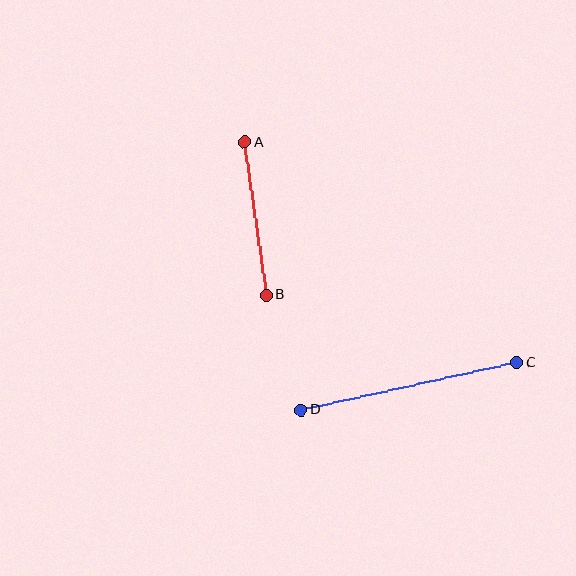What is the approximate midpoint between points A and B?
The midpoint is at approximately (255, 219) pixels.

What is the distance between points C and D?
The distance is approximately 220 pixels.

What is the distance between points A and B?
The distance is approximately 155 pixels.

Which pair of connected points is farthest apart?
Points C and D are farthest apart.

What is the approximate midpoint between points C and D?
The midpoint is at approximately (409, 386) pixels.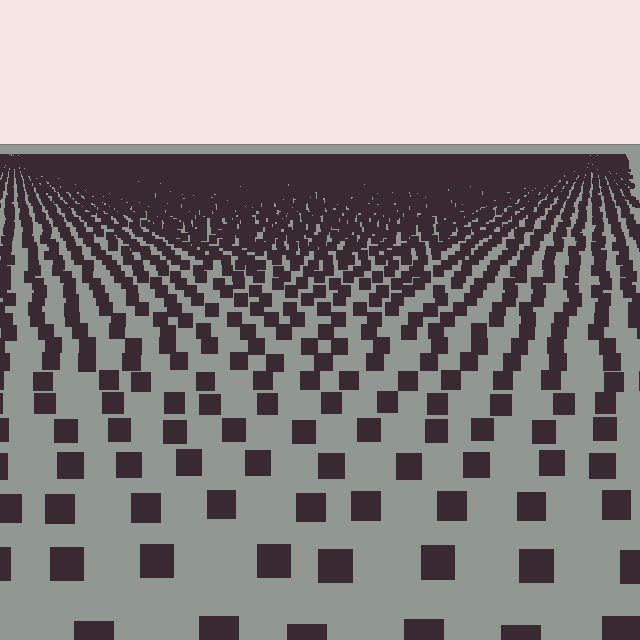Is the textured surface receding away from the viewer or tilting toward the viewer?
The surface is receding away from the viewer. Texture elements get smaller and denser toward the top.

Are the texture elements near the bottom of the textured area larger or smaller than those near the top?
Larger. Near the bottom, elements are closer to the viewer and appear at a bigger on-screen size.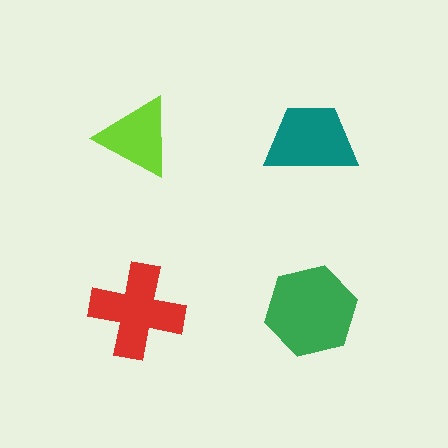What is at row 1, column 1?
A lime triangle.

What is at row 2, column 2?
A green hexagon.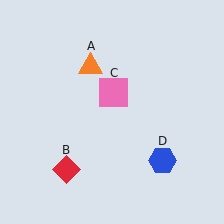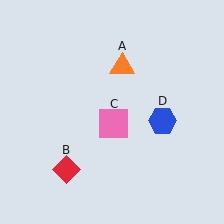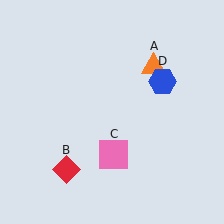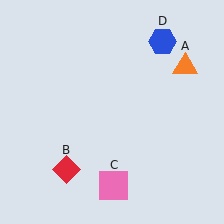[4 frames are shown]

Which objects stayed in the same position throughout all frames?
Red diamond (object B) remained stationary.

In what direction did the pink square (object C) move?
The pink square (object C) moved down.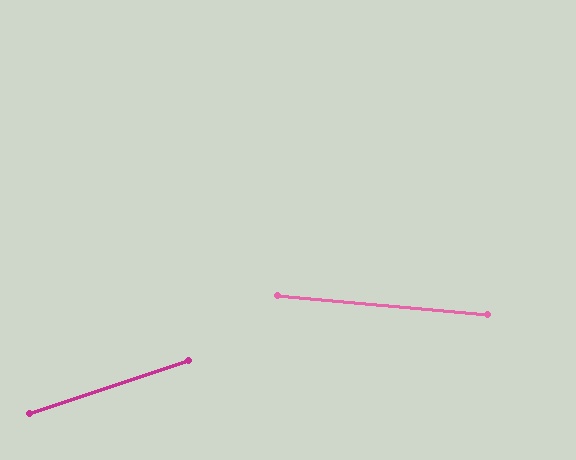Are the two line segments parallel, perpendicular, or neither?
Neither parallel nor perpendicular — they differ by about 23°.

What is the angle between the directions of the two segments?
Approximately 23 degrees.